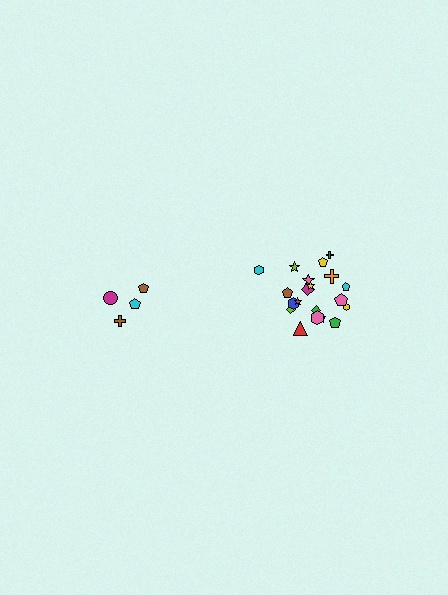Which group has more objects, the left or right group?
The right group.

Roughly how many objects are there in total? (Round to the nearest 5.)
Roughly 25 objects in total.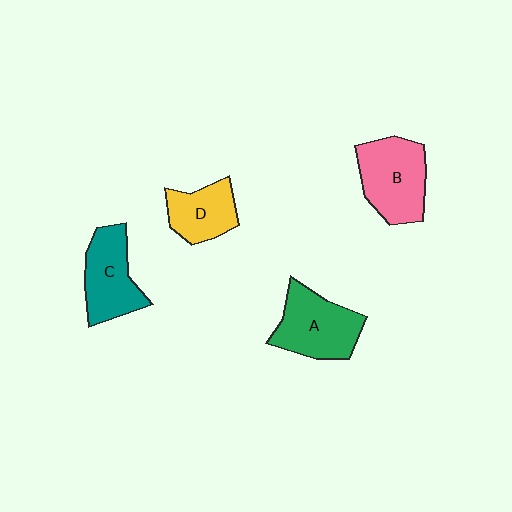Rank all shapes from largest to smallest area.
From largest to smallest: B (pink), A (green), C (teal), D (yellow).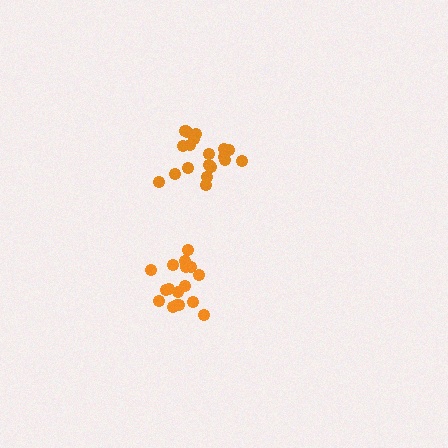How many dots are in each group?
Group 1: 19 dots, Group 2: 17 dots (36 total).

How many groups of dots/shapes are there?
There are 2 groups.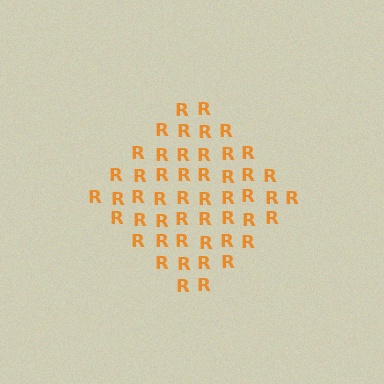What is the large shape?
The large shape is a diamond.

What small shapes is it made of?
It is made of small letter R's.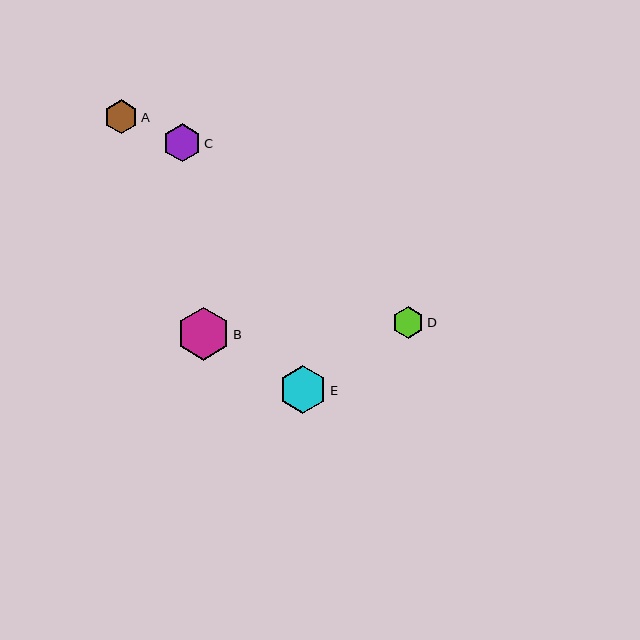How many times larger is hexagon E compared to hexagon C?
Hexagon E is approximately 1.3 times the size of hexagon C.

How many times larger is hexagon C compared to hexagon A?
Hexagon C is approximately 1.1 times the size of hexagon A.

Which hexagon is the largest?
Hexagon B is the largest with a size of approximately 53 pixels.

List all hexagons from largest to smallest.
From largest to smallest: B, E, C, A, D.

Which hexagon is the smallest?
Hexagon D is the smallest with a size of approximately 31 pixels.